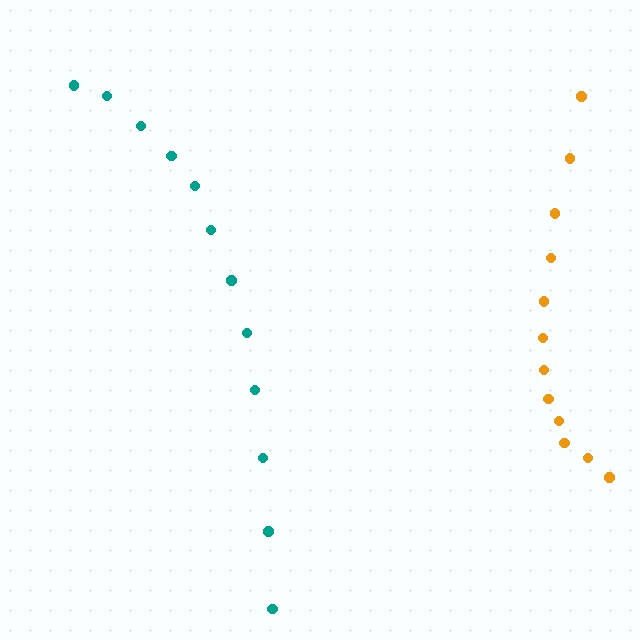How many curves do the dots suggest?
There are 2 distinct paths.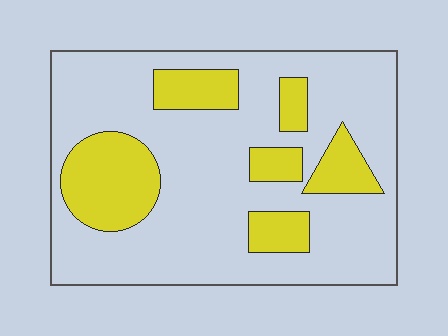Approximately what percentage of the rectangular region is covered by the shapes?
Approximately 25%.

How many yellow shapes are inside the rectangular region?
6.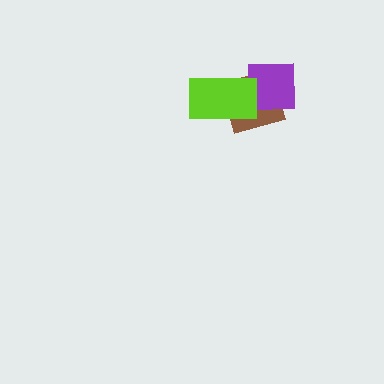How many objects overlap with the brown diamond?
2 objects overlap with the brown diamond.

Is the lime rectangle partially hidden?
No, no other shape covers it.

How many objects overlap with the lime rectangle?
2 objects overlap with the lime rectangle.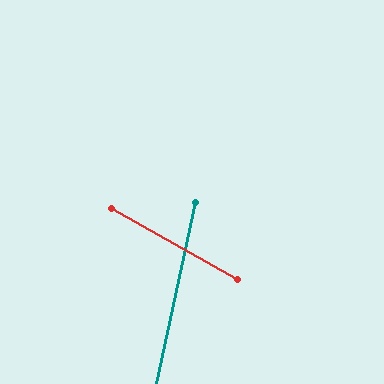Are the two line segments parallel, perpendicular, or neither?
Neither parallel nor perpendicular — they differ by about 73°.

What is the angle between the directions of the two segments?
Approximately 73 degrees.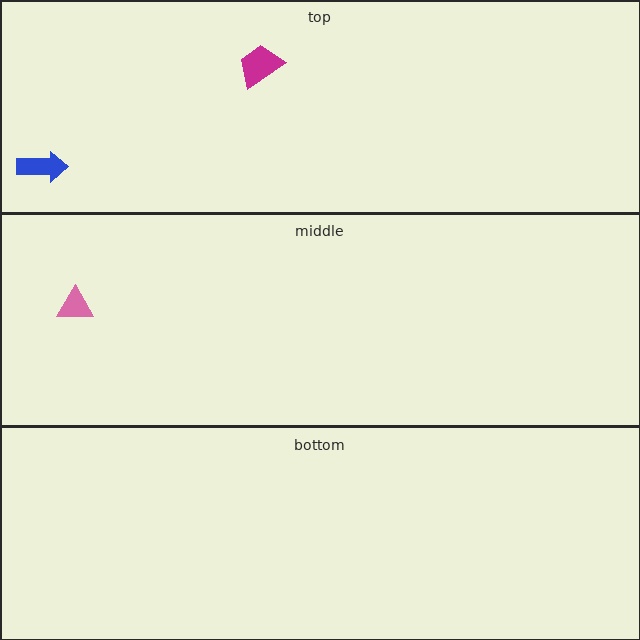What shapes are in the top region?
The blue arrow, the magenta trapezoid.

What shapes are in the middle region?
The pink triangle.